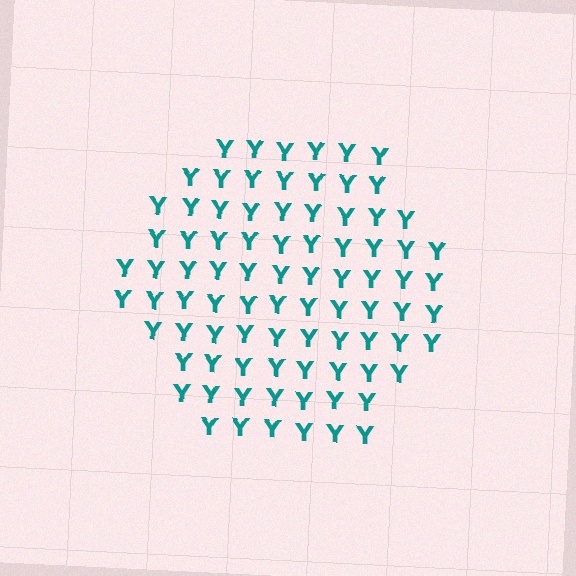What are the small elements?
The small elements are letter Y's.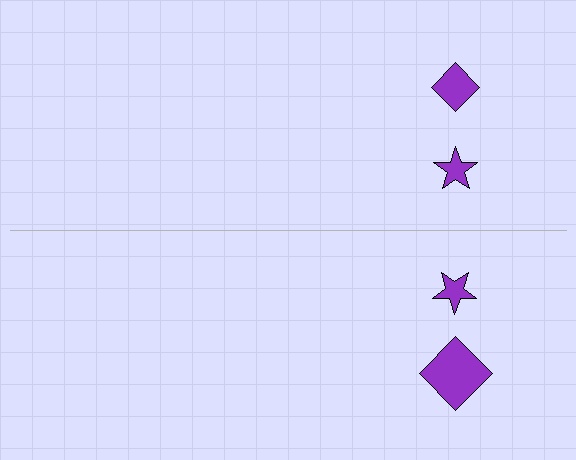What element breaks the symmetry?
The purple diamond on the bottom side has a different size than its mirror counterpart.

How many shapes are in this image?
There are 4 shapes in this image.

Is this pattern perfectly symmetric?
No, the pattern is not perfectly symmetric. The purple diamond on the bottom side has a different size than its mirror counterpart.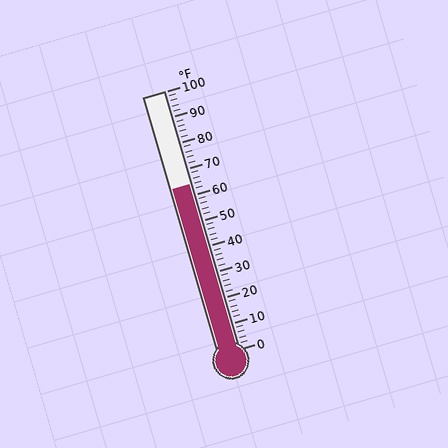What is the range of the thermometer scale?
The thermometer scale ranges from 0°F to 100°F.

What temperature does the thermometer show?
The thermometer shows approximately 64°F.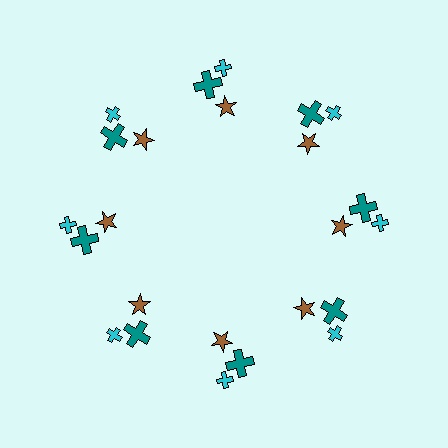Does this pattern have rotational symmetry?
Yes, this pattern has 8-fold rotational symmetry. It looks the same after rotating 45 degrees around the center.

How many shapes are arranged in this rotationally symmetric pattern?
There are 24 shapes, arranged in 8 groups of 3.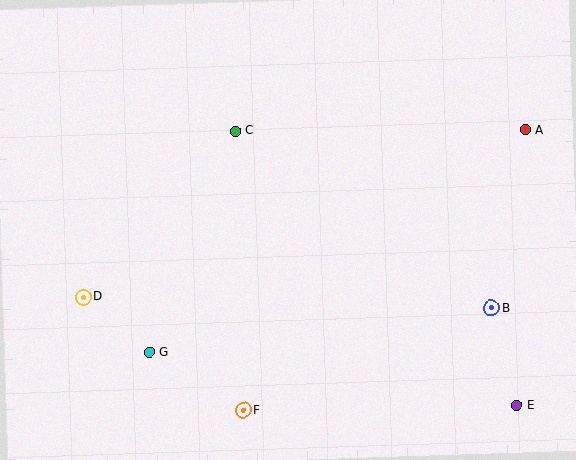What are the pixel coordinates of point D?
Point D is at (83, 297).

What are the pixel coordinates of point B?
Point B is at (491, 308).